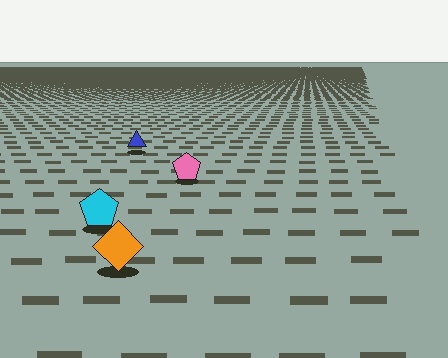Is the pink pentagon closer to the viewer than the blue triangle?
Yes. The pink pentagon is closer — you can tell from the texture gradient: the ground texture is coarser near it.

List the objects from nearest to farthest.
From nearest to farthest: the orange diamond, the cyan pentagon, the pink pentagon, the blue triangle.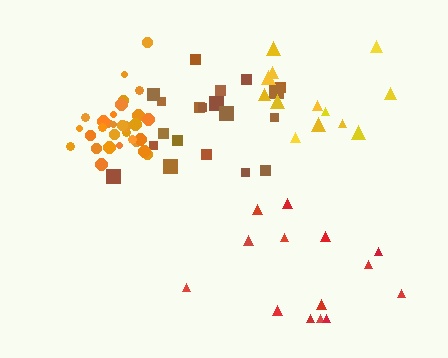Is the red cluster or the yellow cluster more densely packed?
Yellow.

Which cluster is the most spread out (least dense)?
Red.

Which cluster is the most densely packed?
Orange.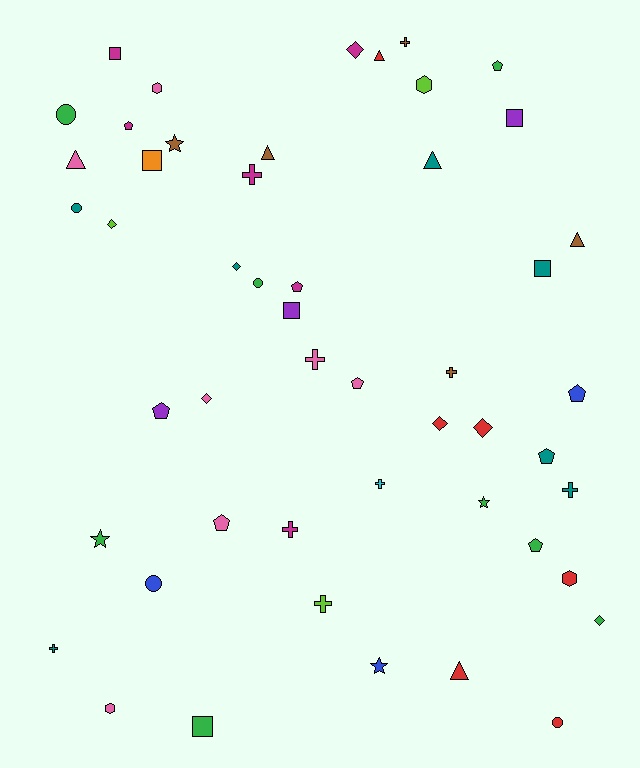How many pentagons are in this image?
There are 9 pentagons.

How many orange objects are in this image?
There is 1 orange object.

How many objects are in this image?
There are 50 objects.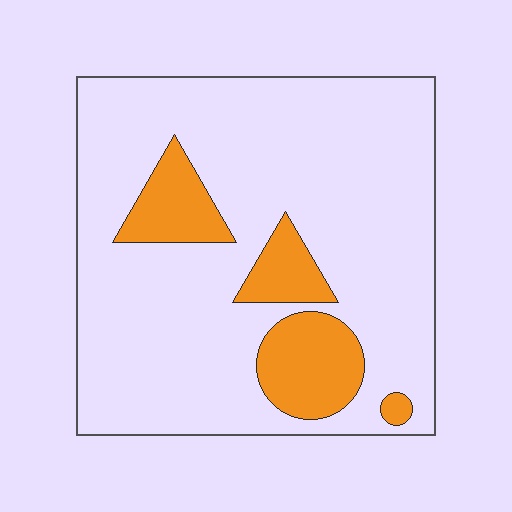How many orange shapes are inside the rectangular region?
4.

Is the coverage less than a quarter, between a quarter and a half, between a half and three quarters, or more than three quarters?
Less than a quarter.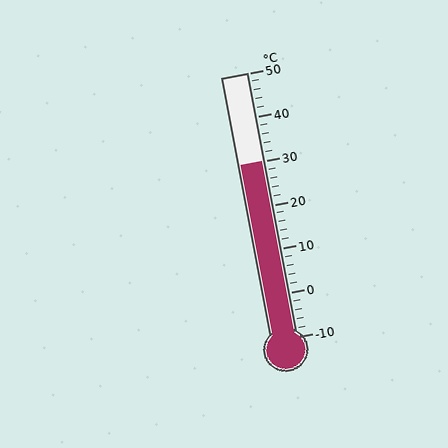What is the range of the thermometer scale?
The thermometer scale ranges from -10°C to 50°C.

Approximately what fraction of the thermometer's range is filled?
The thermometer is filled to approximately 65% of its range.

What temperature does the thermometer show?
The thermometer shows approximately 30°C.